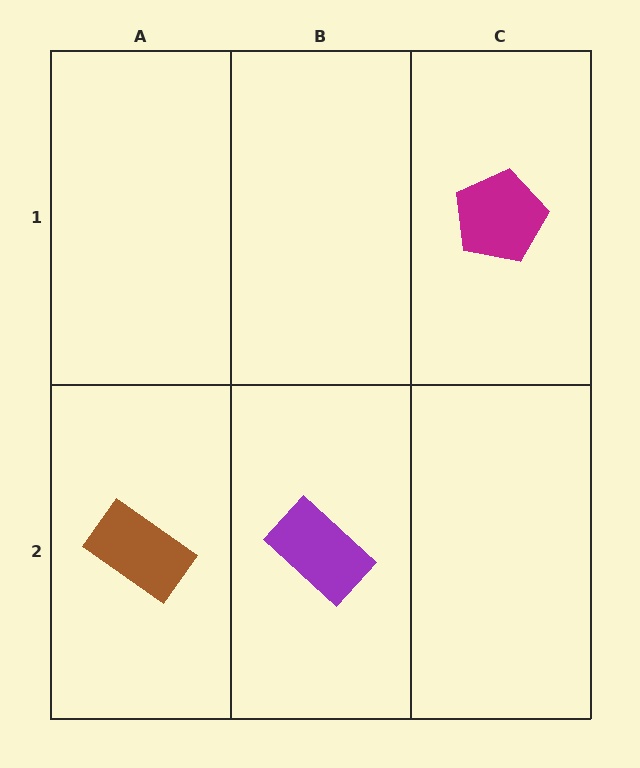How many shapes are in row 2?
2 shapes.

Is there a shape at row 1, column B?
No, that cell is empty.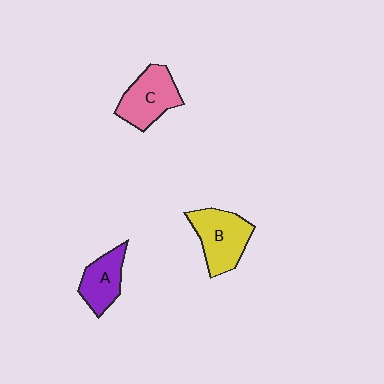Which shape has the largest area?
Shape B (yellow).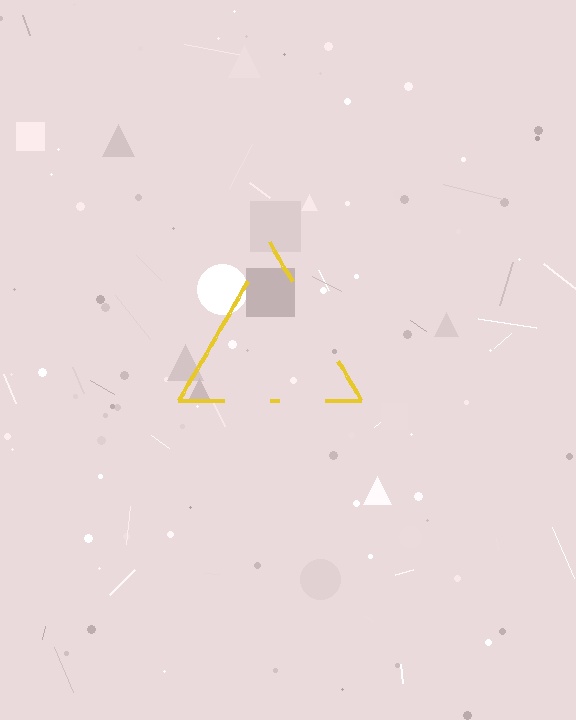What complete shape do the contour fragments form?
The contour fragments form a triangle.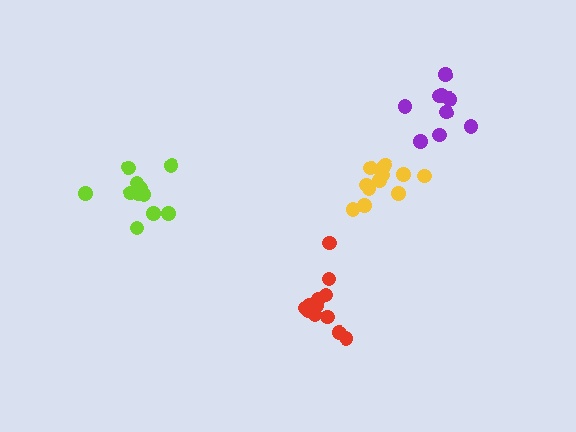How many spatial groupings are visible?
There are 4 spatial groupings.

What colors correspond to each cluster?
The clusters are colored: purple, yellow, red, lime.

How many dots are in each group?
Group 1: 9 dots, Group 2: 12 dots, Group 3: 12 dots, Group 4: 11 dots (44 total).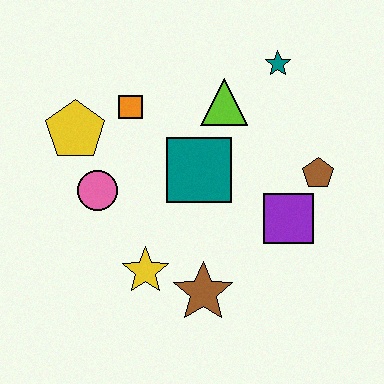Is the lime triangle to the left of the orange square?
No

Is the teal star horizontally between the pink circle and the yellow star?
No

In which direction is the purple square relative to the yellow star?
The purple square is to the right of the yellow star.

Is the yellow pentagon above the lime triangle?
No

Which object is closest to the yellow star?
The brown star is closest to the yellow star.